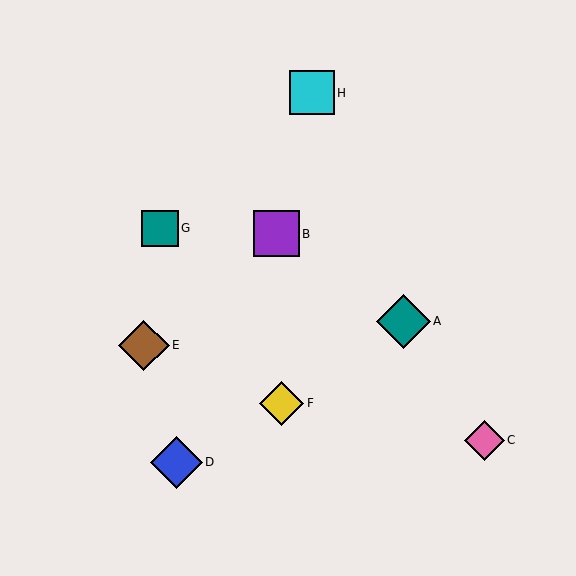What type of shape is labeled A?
Shape A is a teal diamond.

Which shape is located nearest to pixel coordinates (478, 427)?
The pink diamond (labeled C) at (484, 440) is nearest to that location.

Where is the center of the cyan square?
The center of the cyan square is at (312, 93).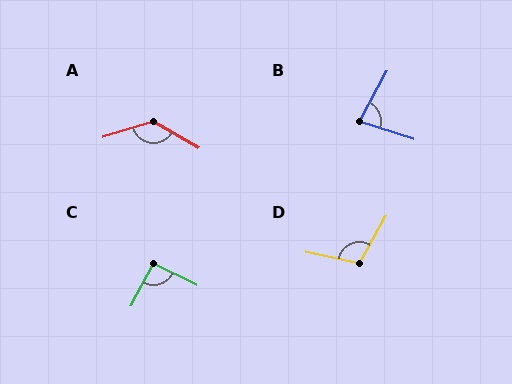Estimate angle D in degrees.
Approximately 107 degrees.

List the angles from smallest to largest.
B (79°), C (91°), D (107°), A (134°).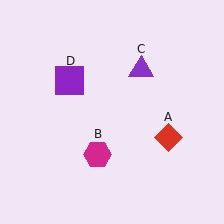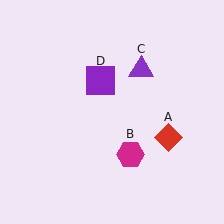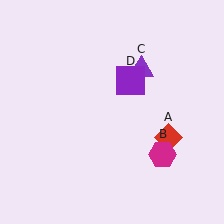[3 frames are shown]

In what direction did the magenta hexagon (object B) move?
The magenta hexagon (object B) moved right.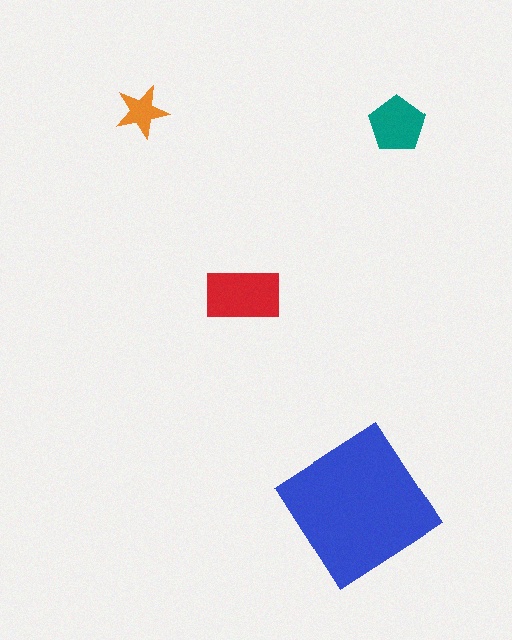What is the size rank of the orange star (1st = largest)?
4th.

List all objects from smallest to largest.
The orange star, the teal pentagon, the red rectangle, the blue diamond.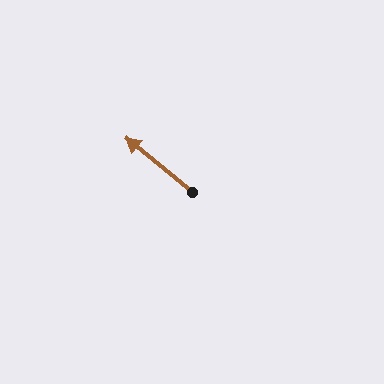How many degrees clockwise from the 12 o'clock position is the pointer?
Approximately 309 degrees.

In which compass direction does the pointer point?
Northwest.